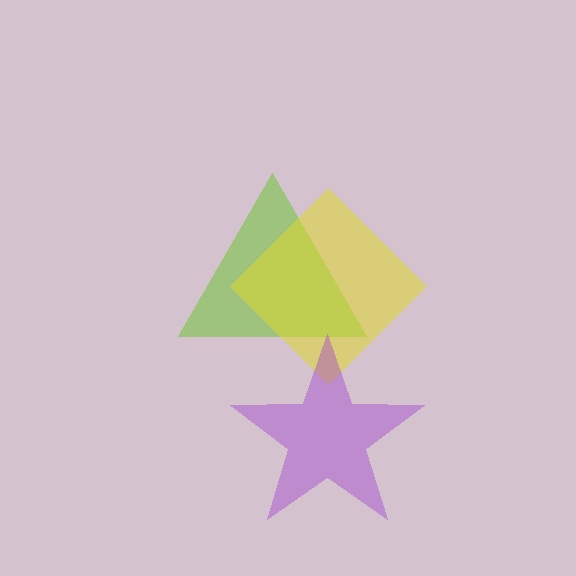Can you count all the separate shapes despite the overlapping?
Yes, there are 3 separate shapes.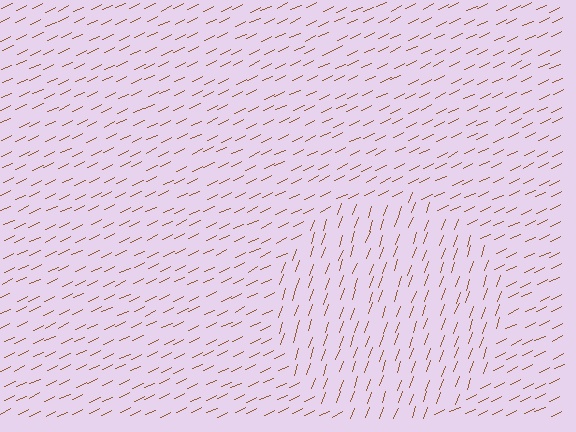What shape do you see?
I see a circle.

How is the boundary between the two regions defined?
The boundary is defined purely by a change in line orientation (approximately 45 degrees difference). All lines are the same color and thickness.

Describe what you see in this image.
The image is filled with small brown line segments. A circle region in the image has lines oriented differently from the surrounding lines, creating a visible texture boundary.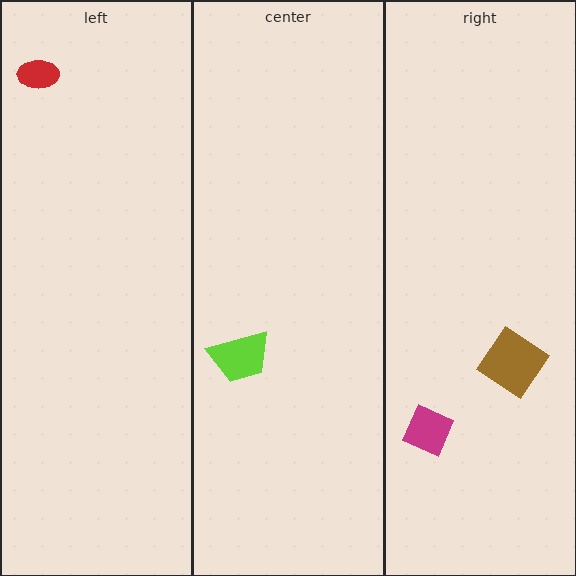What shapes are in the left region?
The red ellipse.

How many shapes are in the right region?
2.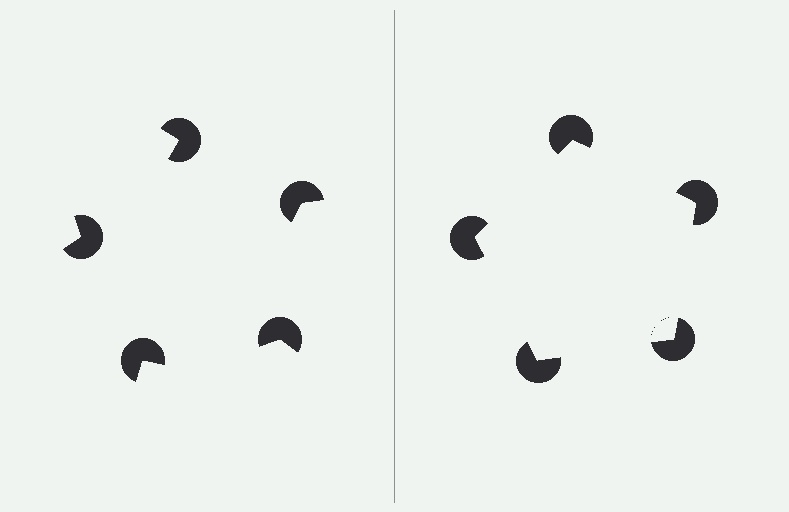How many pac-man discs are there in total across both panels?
10 — 5 on each side.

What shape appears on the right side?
An illusory pentagon.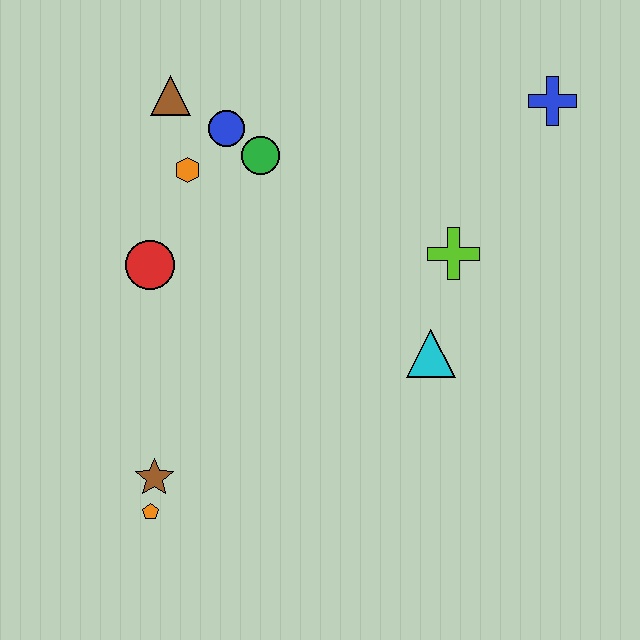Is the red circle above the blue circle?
No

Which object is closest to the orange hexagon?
The blue circle is closest to the orange hexagon.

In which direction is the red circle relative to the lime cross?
The red circle is to the left of the lime cross.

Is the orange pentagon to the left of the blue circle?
Yes